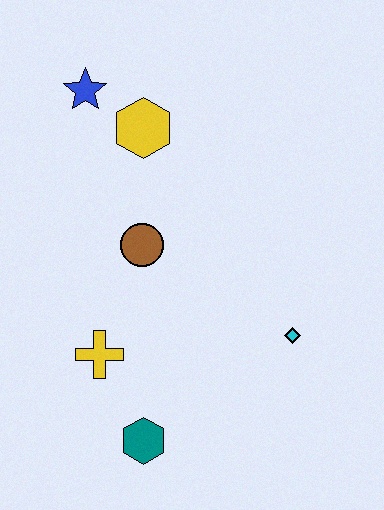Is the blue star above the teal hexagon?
Yes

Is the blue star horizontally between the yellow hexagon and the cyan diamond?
No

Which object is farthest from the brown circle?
The teal hexagon is farthest from the brown circle.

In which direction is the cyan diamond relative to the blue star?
The cyan diamond is below the blue star.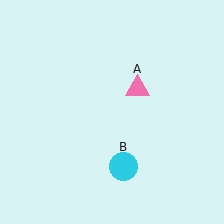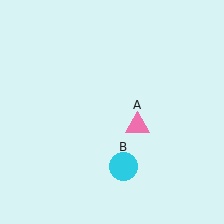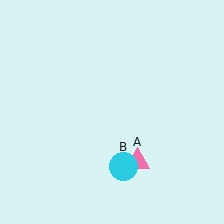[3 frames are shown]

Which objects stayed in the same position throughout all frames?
Cyan circle (object B) remained stationary.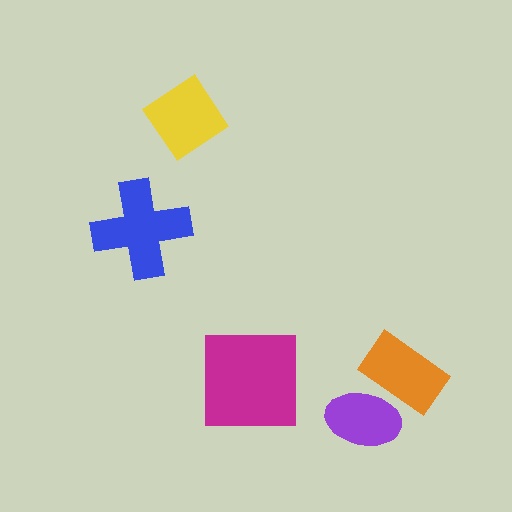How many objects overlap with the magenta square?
0 objects overlap with the magenta square.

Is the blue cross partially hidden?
No, no other shape covers it.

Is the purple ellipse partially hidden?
Yes, it is partially covered by another shape.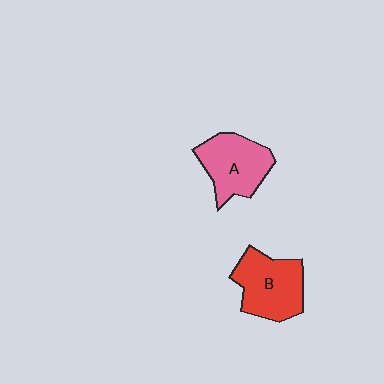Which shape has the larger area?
Shape B (red).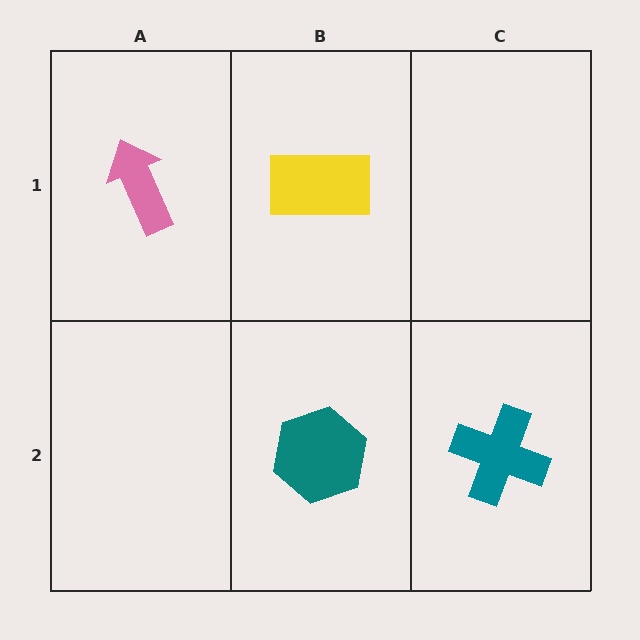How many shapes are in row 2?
2 shapes.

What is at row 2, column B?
A teal hexagon.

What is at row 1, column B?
A yellow rectangle.